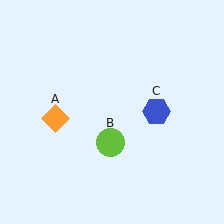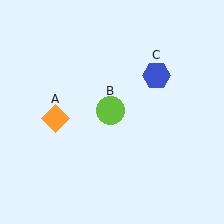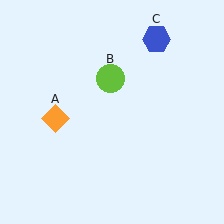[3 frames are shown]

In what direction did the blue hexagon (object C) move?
The blue hexagon (object C) moved up.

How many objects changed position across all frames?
2 objects changed position: lime circle (object B), blue hexagon (object C).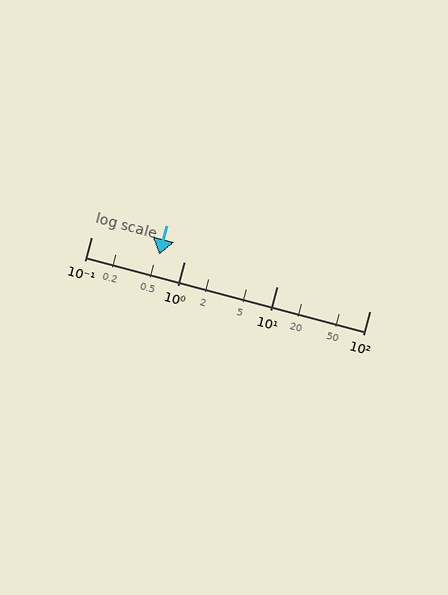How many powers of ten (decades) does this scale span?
The scale spans 3 decades, from 0.1 to 100.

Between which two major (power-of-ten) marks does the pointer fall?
The pointer is between 0.1 and 1.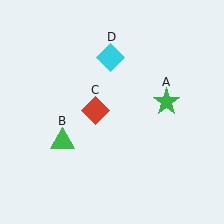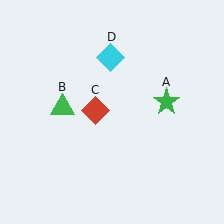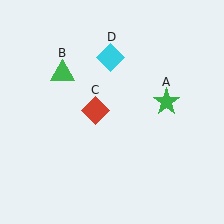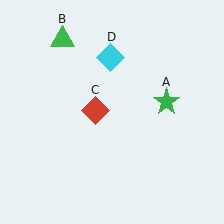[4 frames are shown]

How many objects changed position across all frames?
1 object changed position: green triangle (object B).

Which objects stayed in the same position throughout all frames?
Green star (object A) and red diamond (object C) and cyan diamond (object D) remained stationary.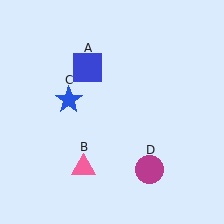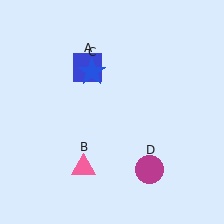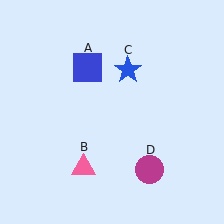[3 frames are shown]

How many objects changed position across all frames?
1 object changed position: blue star (object C).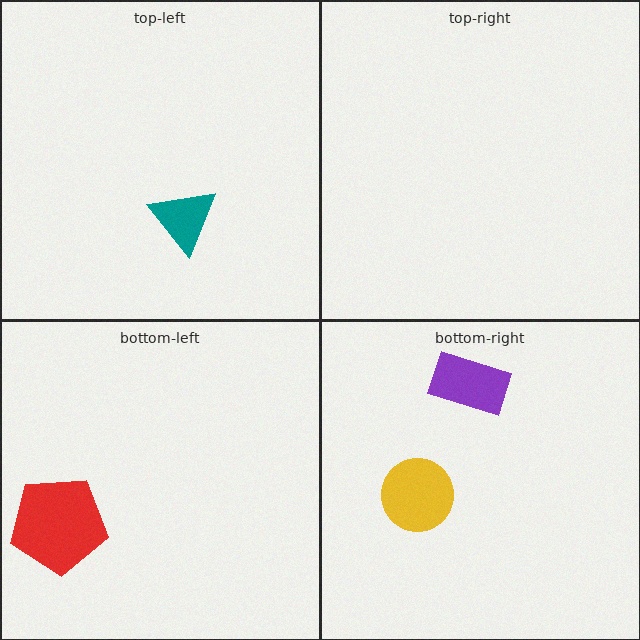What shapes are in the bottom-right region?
The yellow circle, the purple rectangle.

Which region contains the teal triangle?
The top-left region.